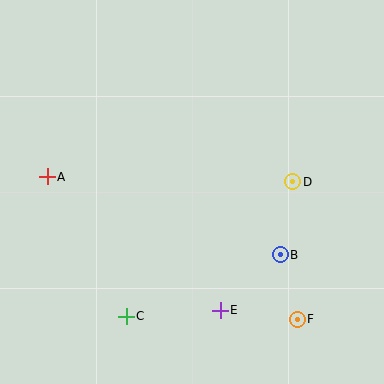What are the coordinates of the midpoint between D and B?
The midpoint between D and B is at (287, 218).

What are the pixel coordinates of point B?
Point B is at (280, 255).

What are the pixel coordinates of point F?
Point F is at (297, 319).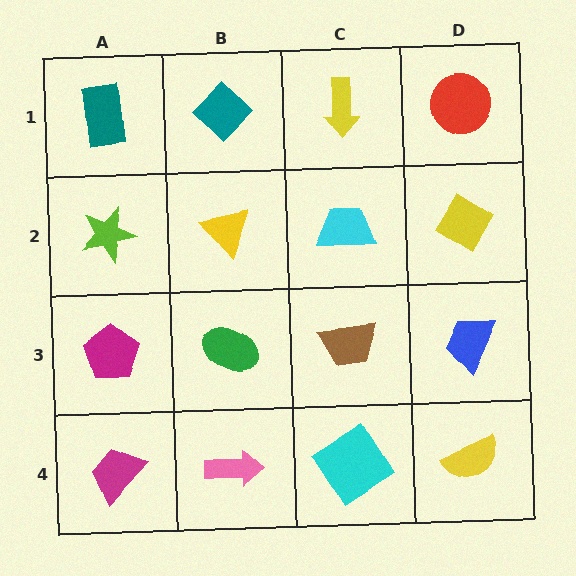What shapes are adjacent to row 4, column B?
A green ellipse (row 3, column B), a magenta trapezoid (row 4, column A), a cyan diamond (row 4, column C).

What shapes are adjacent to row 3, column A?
A lime star (row 2, column A), a magenta trapezoid (row 4, column A), a green ellipse (row 3, column B).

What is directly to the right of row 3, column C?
A blue trapezoid.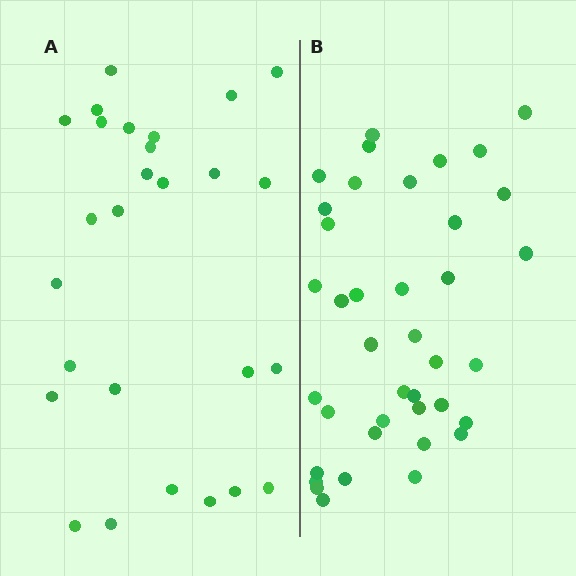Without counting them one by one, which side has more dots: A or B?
Region B (the right region) has more dots.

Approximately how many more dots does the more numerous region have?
Region B has roughly 12 or so more dots than region A.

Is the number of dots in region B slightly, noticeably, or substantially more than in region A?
Region B has noticeably more, but not dramatically so. The ratio is roughly 1.4 to 1.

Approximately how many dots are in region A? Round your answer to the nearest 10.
About 30 dots. (The exact count is 27, which rounds to 30.)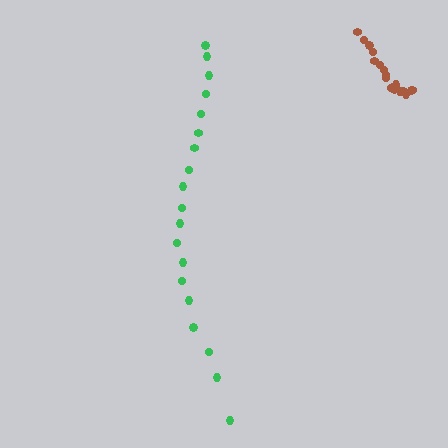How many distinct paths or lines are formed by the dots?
There are 2 distinct paths.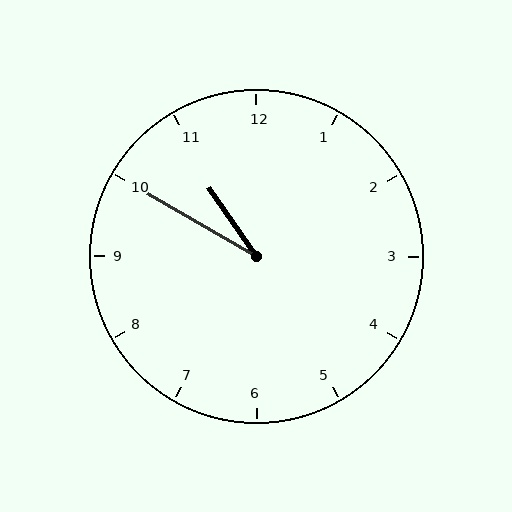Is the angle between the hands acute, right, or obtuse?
It is acute.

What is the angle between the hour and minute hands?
Approximately 25 degrees.